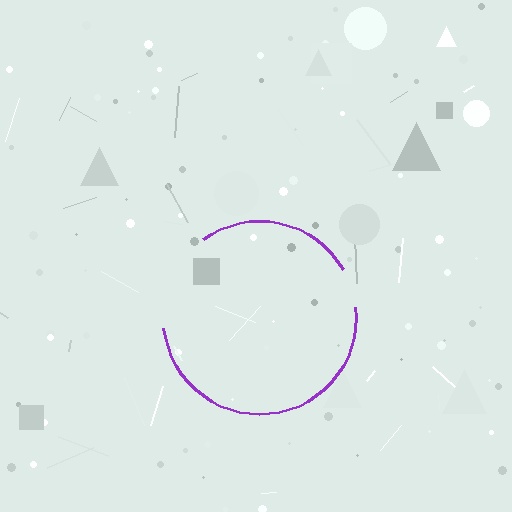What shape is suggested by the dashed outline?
The dashed outline suggests a circle.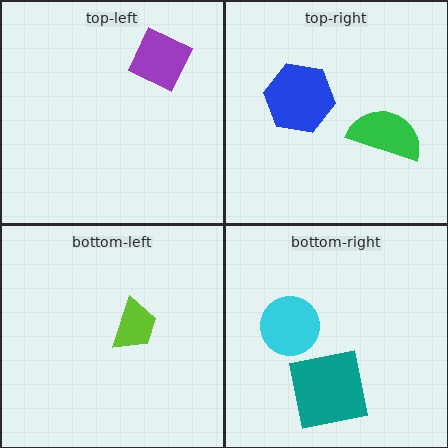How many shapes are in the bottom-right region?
2.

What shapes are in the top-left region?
The purple diamond.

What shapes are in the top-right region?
The blue hexagon, the green semicircle.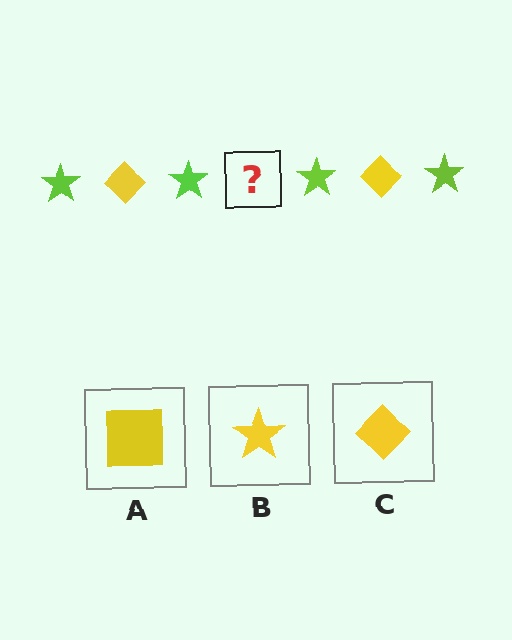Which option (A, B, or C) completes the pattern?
C.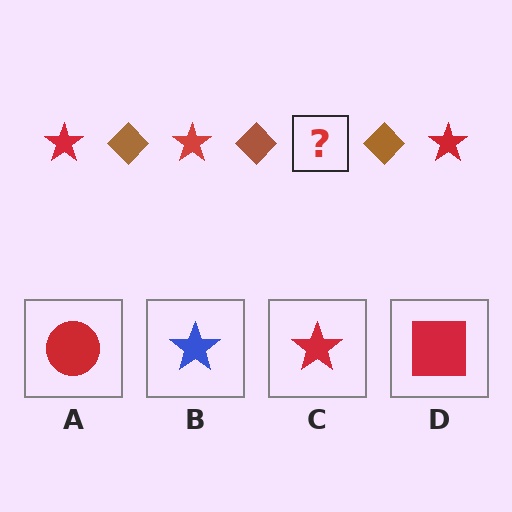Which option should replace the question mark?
Option C.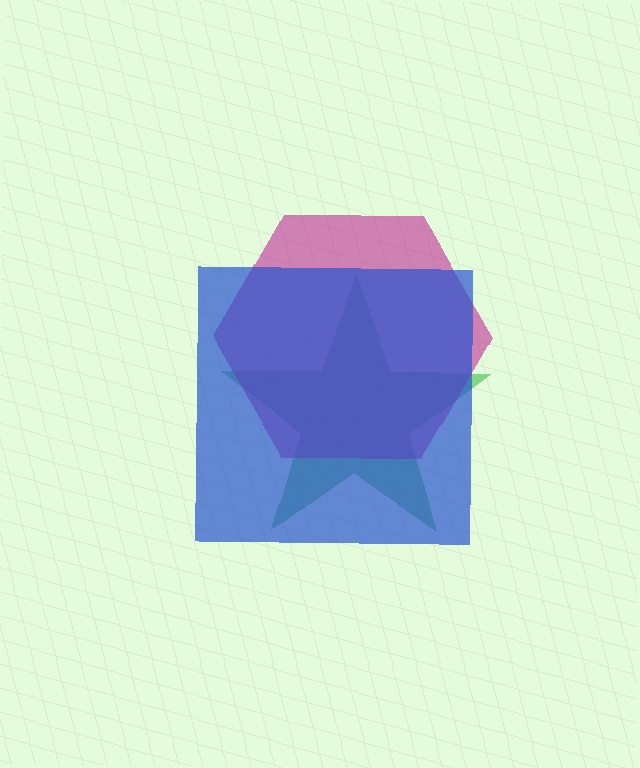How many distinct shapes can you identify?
There are 3 distinct shapes: a green star, a magenta hexagon, a blue square.